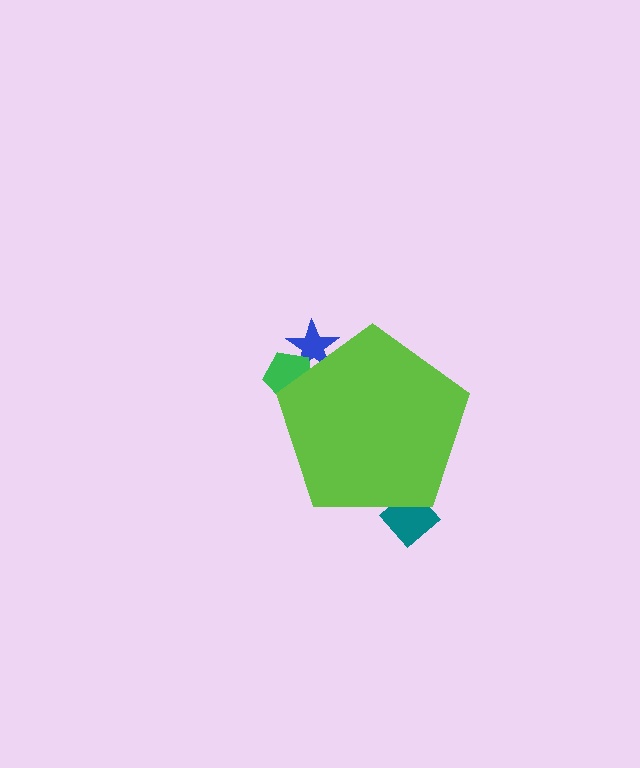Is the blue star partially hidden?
Yes, the blue star is partially hidden behind the lime pentagon.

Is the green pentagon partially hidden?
Yes, the green pentagon is partially hidden behind the lime pentagon.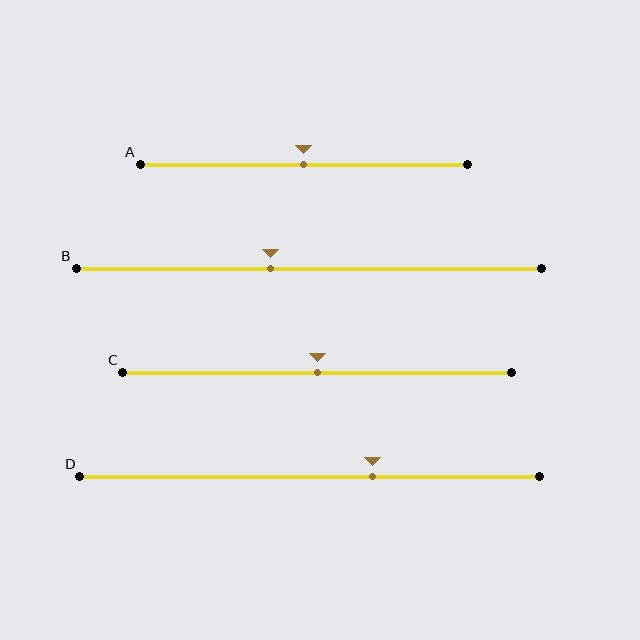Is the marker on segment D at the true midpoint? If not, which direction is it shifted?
No, the marker on segment D is shifted to the right by about 14% of the segment length.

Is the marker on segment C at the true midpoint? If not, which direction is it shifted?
Yes, the marker on segment C is at the true midpoint.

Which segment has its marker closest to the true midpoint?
Segment A has its marker closest to the true midpoint.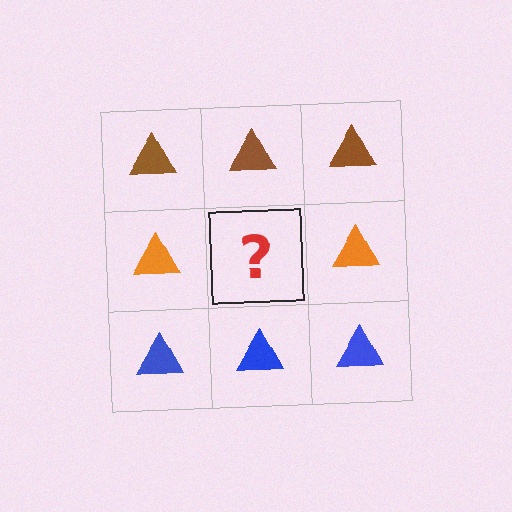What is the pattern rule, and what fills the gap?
The rule is that each row has a consistent color. The gap should be filled with an orange triangle.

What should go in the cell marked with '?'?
The missing cell should contain an orange triangle.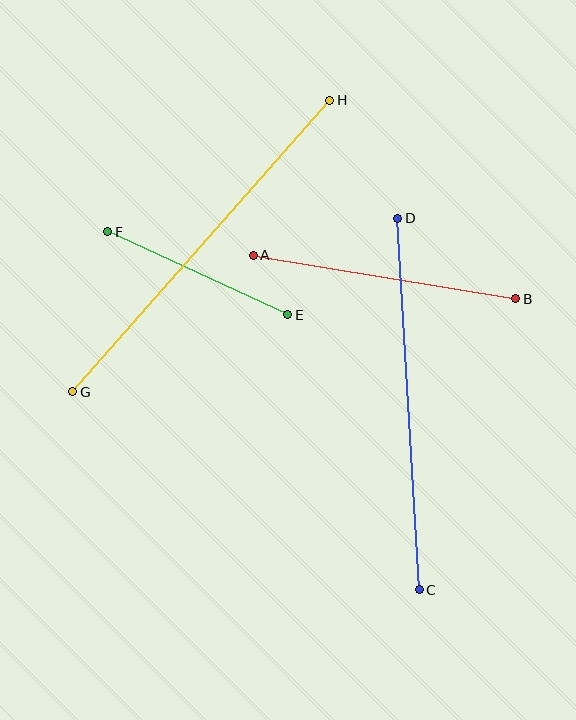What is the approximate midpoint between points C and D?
The midpoint is at approximately (408, 404) pixels.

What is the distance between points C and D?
The distance is approximately 372 pixels.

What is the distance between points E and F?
The distance is approximately 198 pixels.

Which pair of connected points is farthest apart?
Points G and H are farthest apart.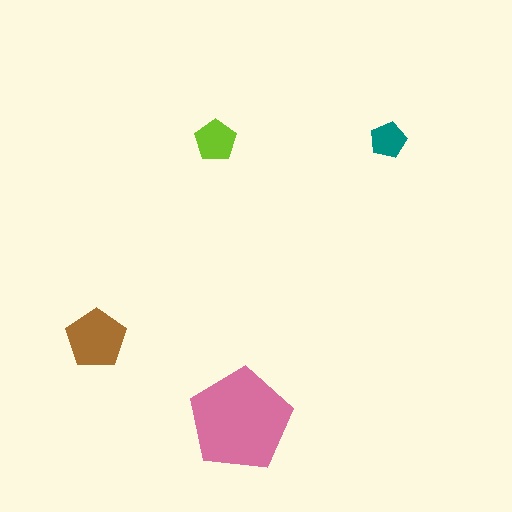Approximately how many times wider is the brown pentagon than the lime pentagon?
About 1.5 times wider.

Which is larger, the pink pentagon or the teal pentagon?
The pink one.